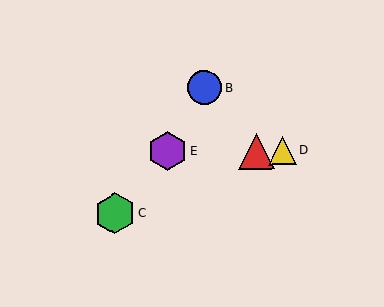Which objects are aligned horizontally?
Objects A, D, E are aligned horizontally.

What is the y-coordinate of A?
Object A is at y≈151.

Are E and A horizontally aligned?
Yes, both are at y≈151.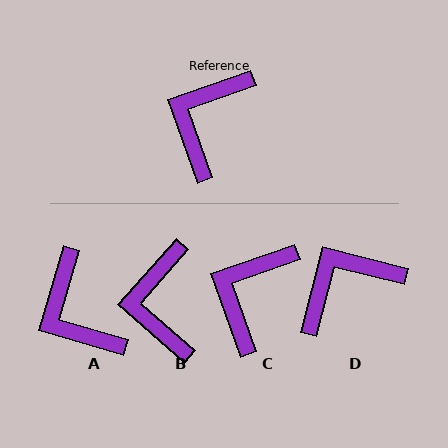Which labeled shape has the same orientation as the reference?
C.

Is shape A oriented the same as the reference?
No, it is off by about 54 degrees.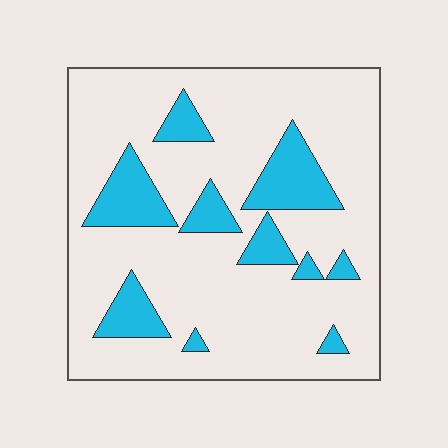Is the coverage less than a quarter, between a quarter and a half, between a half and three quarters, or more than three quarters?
Less than a quarter.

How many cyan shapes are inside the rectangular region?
10.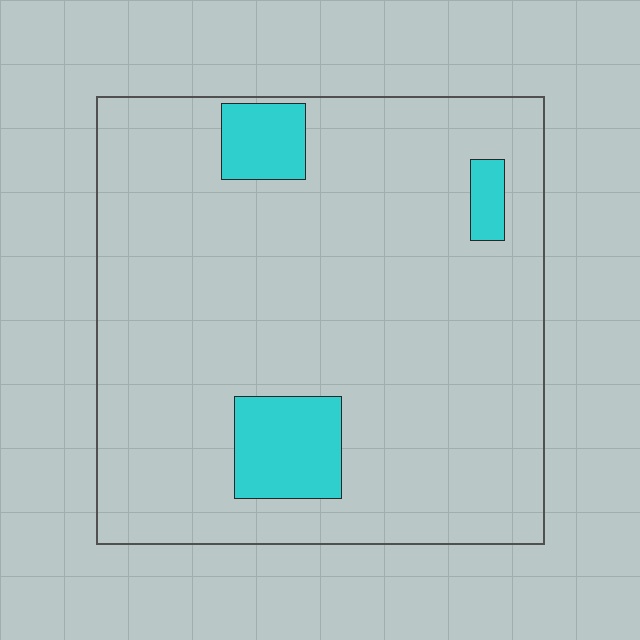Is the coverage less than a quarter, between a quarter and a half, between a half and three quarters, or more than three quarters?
Less than a quarter.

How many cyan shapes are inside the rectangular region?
3.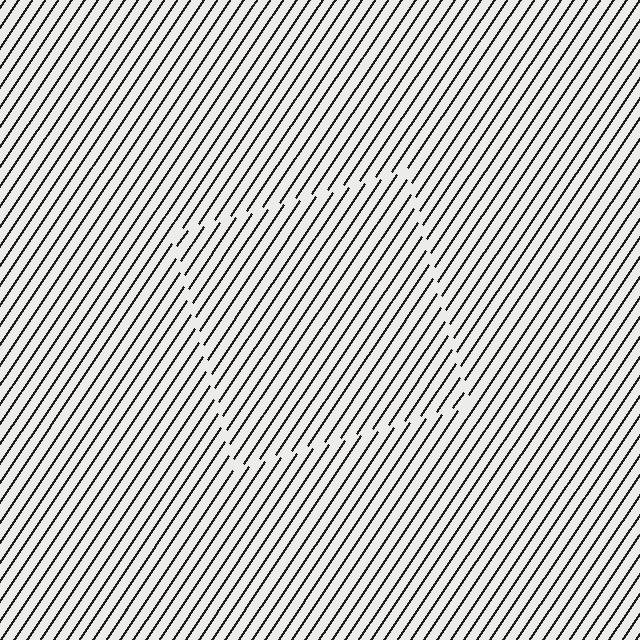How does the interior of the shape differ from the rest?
The interior of the shape contains the same grating, shifted by half a period — the contour is defined by the phase discontinuity where line-ends from the inner and outer gratings abut.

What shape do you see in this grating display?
An illusory square. The interior of the shape contains the same grating, shifted by half a period — the contour is defined by the phase discontinuity where line-ends from the inner and outer gratings abut.